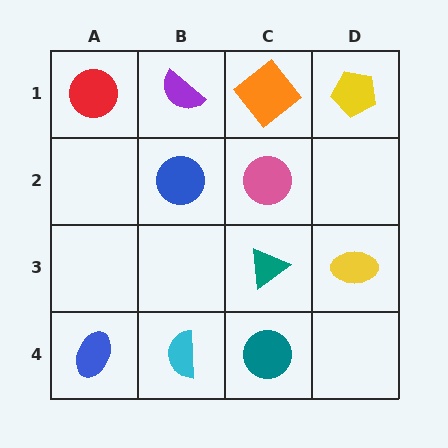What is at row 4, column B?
A cyan semicircle.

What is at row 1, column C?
An orange diamond.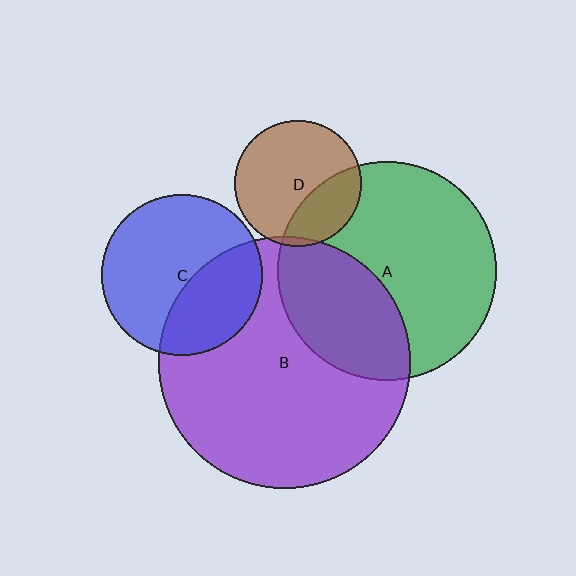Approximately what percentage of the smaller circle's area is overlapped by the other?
Approximately 35%.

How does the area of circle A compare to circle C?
Approximately 1.9 times.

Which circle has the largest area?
Circle B (purple).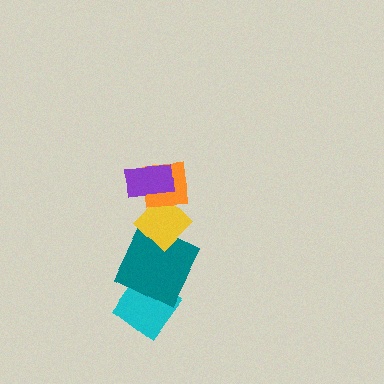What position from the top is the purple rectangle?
The purple rectangle is 1st from the top.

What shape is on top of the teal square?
The yellow diamond is on top of the teal square.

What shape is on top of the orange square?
The purple rectangle is on top of the orange square.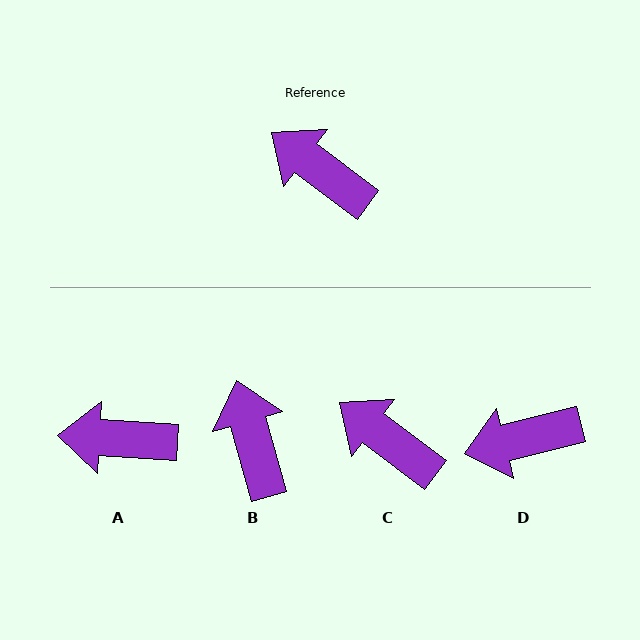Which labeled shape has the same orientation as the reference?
C.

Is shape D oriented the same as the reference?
No, it is off by about 51 degrees.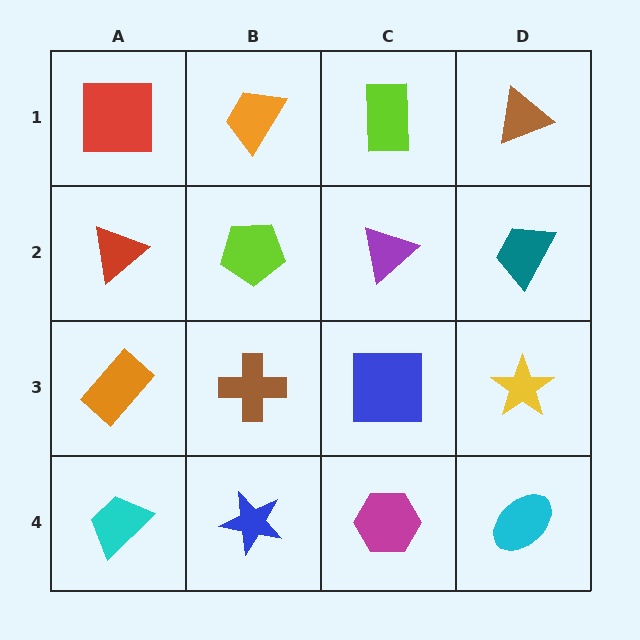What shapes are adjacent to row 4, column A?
An orange rectangle (row 3, column A), a blue star (row 4, column B).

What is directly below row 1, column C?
A purple triangle.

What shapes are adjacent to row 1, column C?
A purple triangle (row 2, column C), an orange trapezoid (row 1, column B), a brown triangle (row 1, column D).